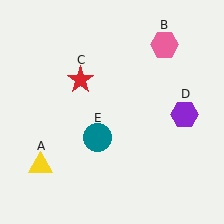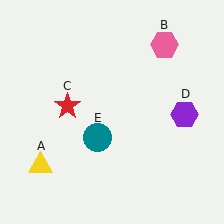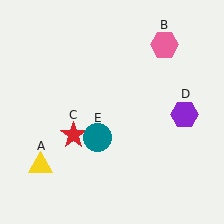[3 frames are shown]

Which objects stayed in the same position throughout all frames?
Yellow triangle (object A) and pink hexagon (object B) and purple hexagon (object D) and teal circle (object E) remained stationary.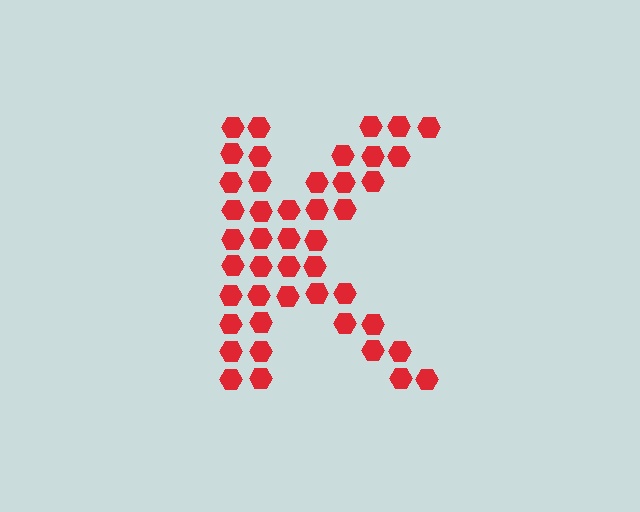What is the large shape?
The large shape is the letter K.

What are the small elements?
The small elements are hexagons.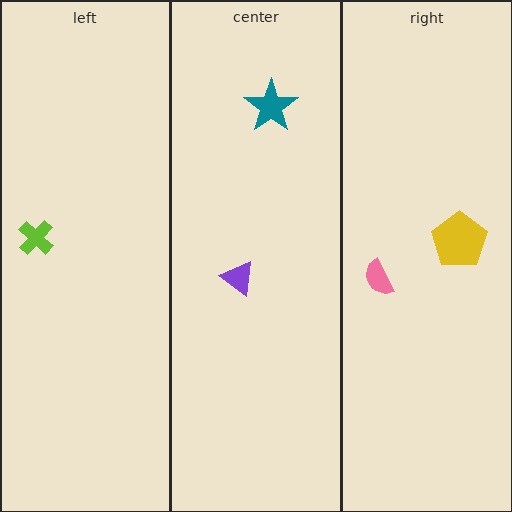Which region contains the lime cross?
The left region.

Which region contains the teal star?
The center region.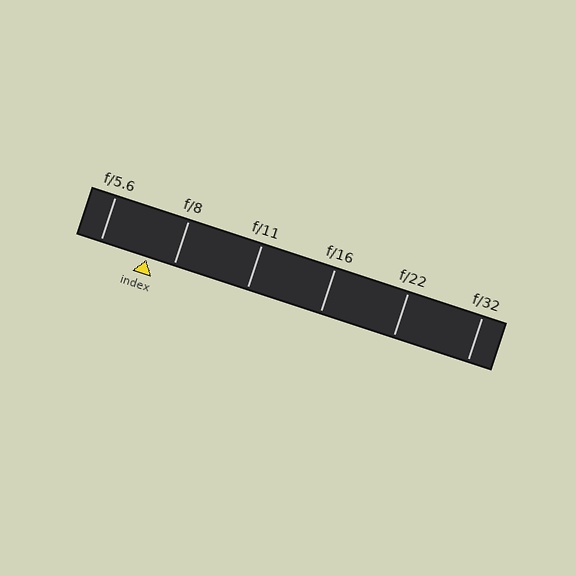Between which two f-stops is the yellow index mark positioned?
The index mark is between f/5.6 and f/8.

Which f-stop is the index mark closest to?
The index mark is closest to f/8.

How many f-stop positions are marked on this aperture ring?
There are 6 f-stop positions marked.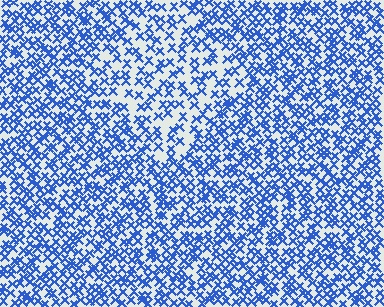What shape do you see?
I see a diamond.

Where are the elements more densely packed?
The elements are more densely packed outside the diamond boundary.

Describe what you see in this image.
The image contains small blue elements arranged at two different densities. A diamond-shaped region is visible where the elements are less densely packed than the surrounding area.